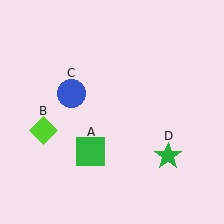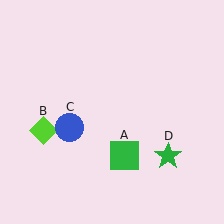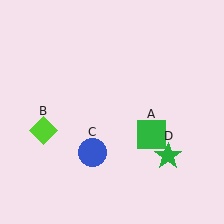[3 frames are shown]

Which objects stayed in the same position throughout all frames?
Lime diamond (object B) and green star (object D) remained stationary.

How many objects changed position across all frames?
2 objects changed position: green square (object A), blue circle (object C).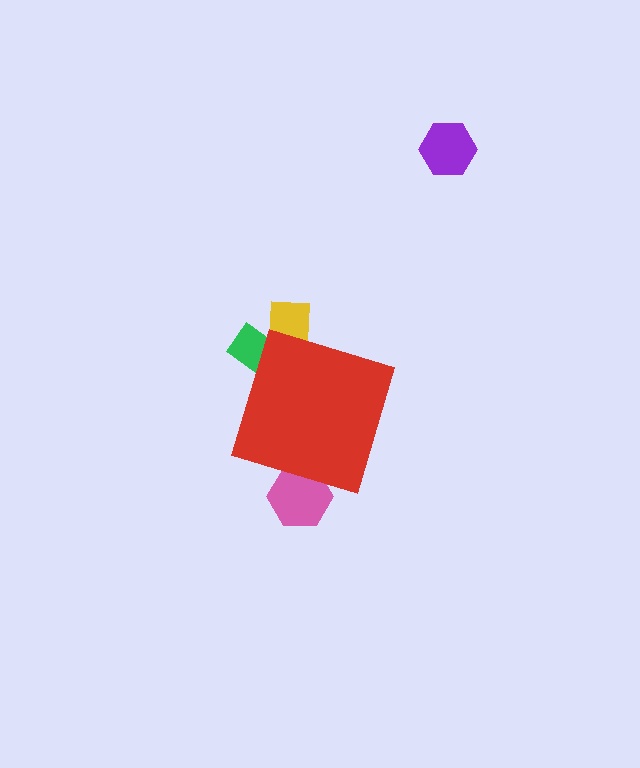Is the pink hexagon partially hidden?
Yes, the pink hexagon is partially hidden behind the red diamond.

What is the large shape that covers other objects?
A red diamond.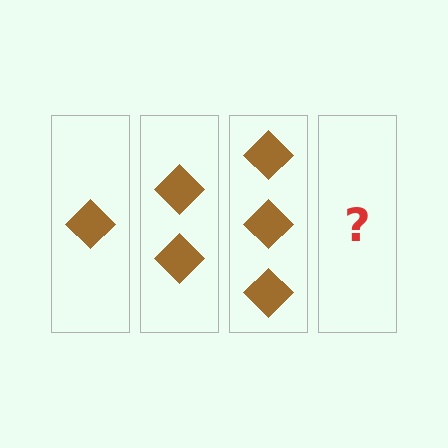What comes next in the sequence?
The next element should be 4 diamonds.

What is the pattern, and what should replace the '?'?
The pattern is that each step adds one more diamond. The '?' should be 4 diamonds.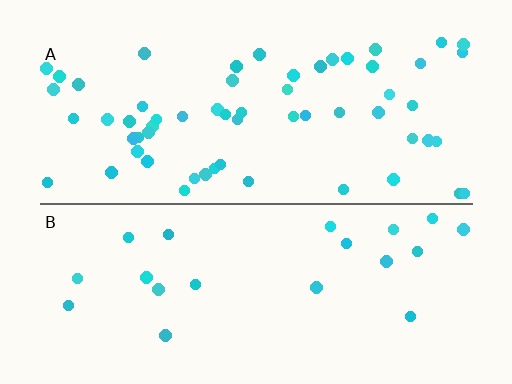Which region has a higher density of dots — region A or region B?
A (the top).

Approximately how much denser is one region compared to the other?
Approximately 2.9× — region A over region B.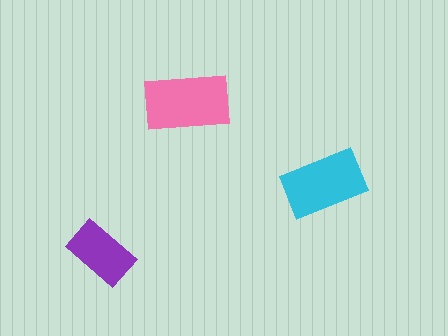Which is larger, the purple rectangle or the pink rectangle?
The pink one.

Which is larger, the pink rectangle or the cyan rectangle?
The pink one.